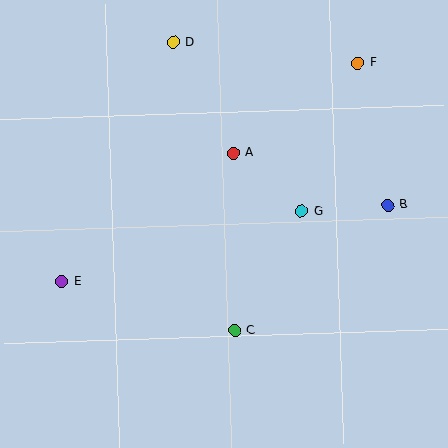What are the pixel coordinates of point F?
Point F is at (357, 63).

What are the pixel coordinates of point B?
Point B is at (387, 205).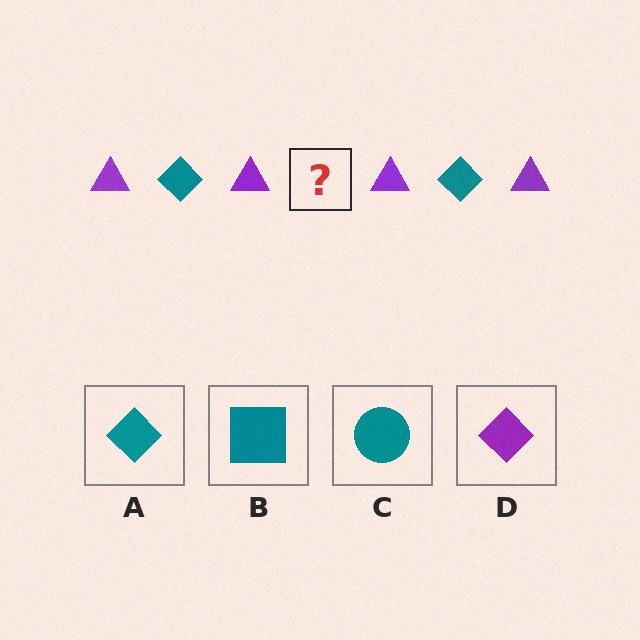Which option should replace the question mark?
Option A.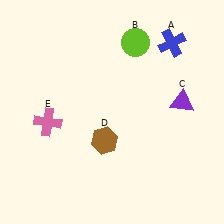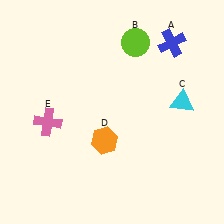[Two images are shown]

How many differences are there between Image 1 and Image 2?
There are 2 differences between the two images.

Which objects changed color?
C changed from purple to cyan. D changed from brown to orange.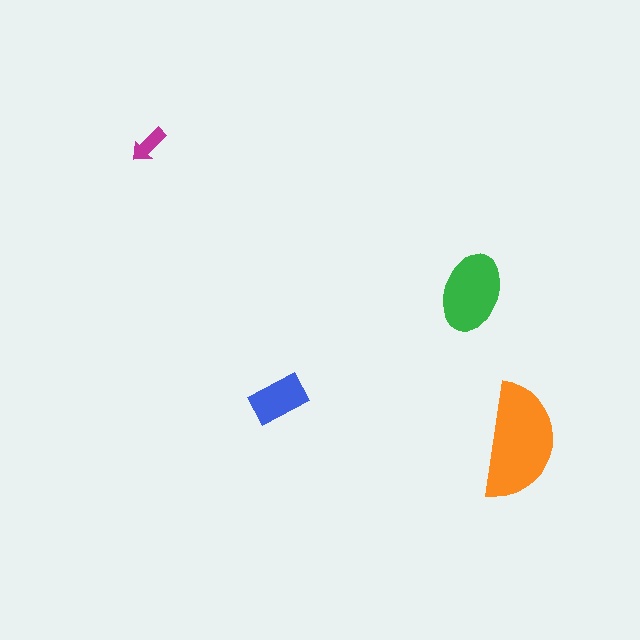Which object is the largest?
The orange semicircle.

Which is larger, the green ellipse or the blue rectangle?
The green ellipse.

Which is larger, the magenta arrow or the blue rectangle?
The blue rectangle.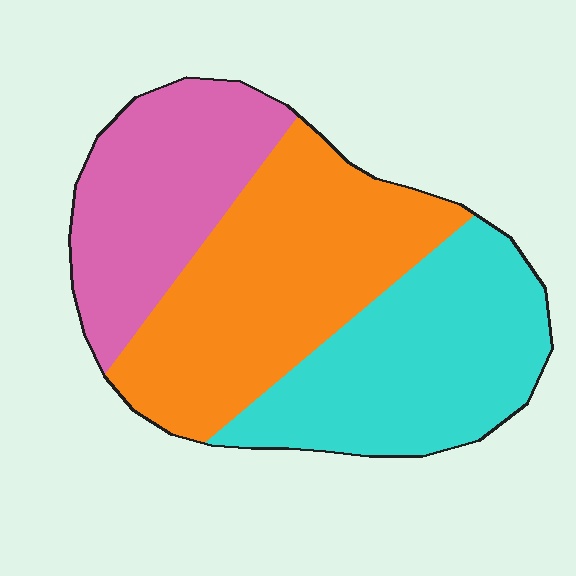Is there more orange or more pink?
Orange.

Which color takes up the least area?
Pink, at roughly 25%.